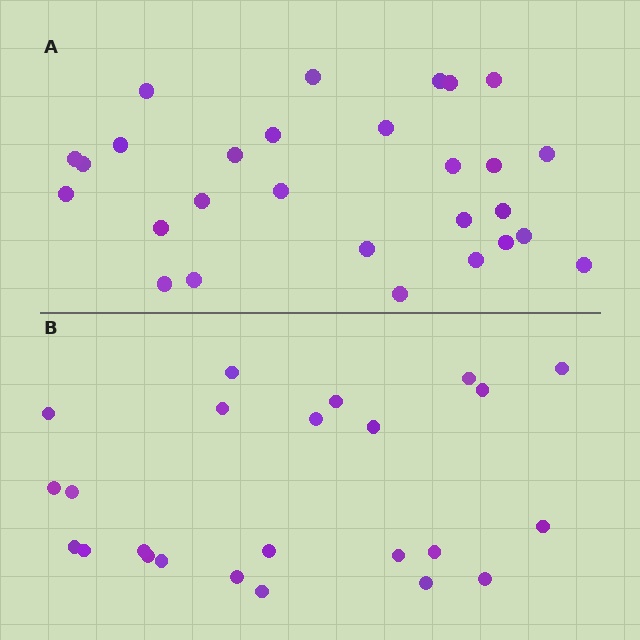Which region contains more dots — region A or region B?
Region A (the top region) has more dots.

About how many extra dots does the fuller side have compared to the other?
Region A has about 4 more dots than region B.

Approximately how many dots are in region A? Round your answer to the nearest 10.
About 30 dots. (The exact count is 28, which rounds to 30.)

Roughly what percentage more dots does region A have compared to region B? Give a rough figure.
About 15% more.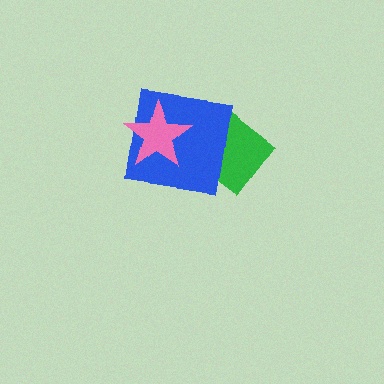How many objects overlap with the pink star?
1 object overlaps with the pink star.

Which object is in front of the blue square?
The pink star is in front of the blue square.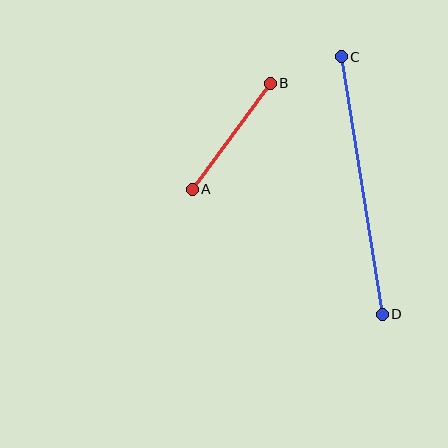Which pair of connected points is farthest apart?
Points C and D are farthest apart.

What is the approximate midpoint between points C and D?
The midpoint is at approximately (362, 185) pixels.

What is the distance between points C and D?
The distance is approximately 261 pixels.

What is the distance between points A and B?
The distance is approximately 132 pixels.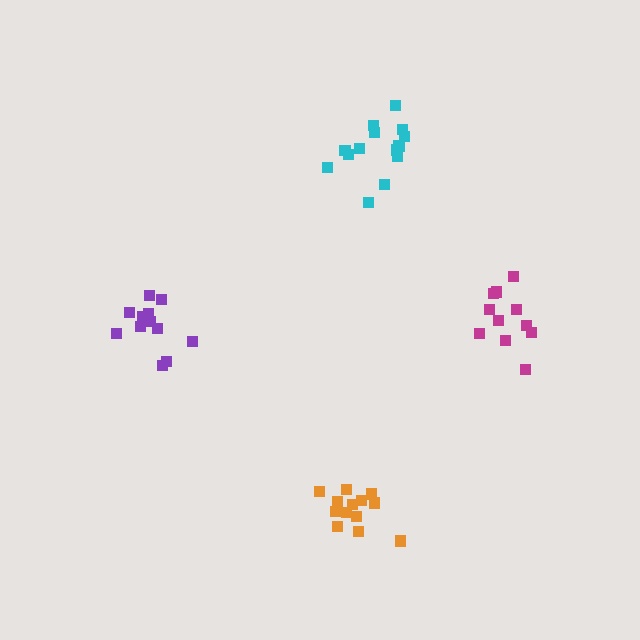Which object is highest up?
The cyan cluster is topmost.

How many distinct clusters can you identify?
There are 4 distinct clusters.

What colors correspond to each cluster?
The clusters are colored: orange, magenta, purple, cyan.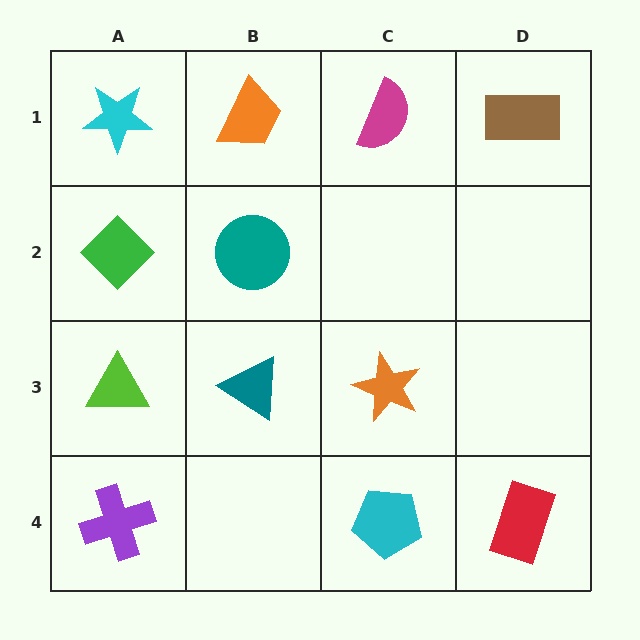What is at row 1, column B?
An orange trapezoid.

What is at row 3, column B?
A teal triangle.